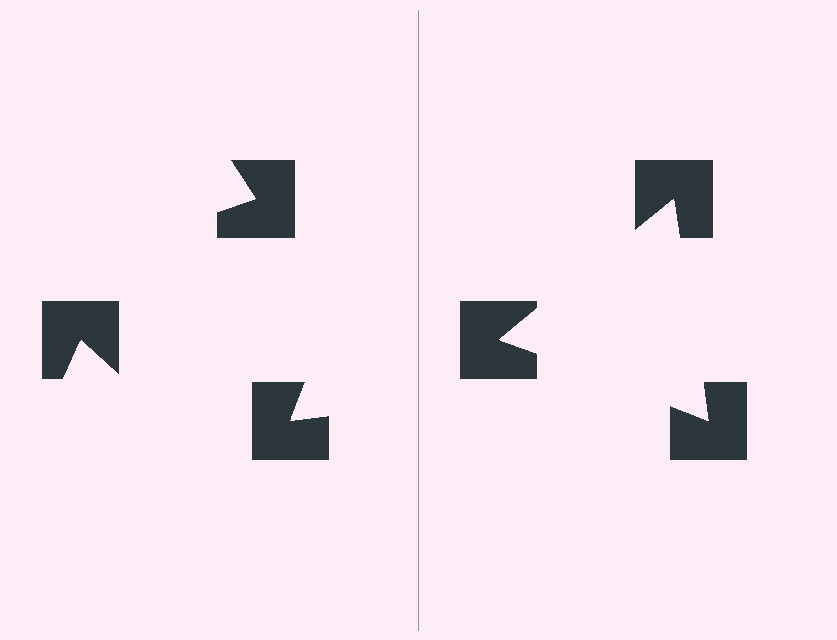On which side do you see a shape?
An illusory triangle appears on the right side. On the left side the wedge cuts are rotated, so no coherent shape forms.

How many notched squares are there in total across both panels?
6 — 3 on each side.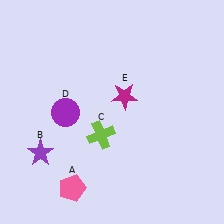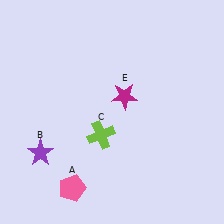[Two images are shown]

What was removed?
The purple circle (D) was removed in Image 2.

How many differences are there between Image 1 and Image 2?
There is 1 difference between the two images.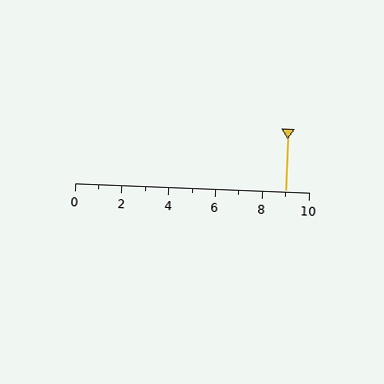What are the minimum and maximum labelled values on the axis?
The axis runs from 0 to 10.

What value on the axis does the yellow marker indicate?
The marker indicates approximately 9.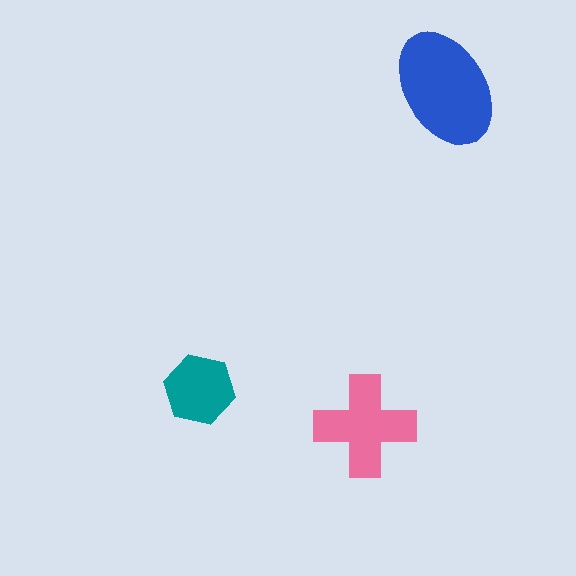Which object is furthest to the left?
The teal hexagon is leftmost.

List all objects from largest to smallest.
The blue ellipse, the pink cross, the teal hexagon.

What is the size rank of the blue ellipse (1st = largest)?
1st.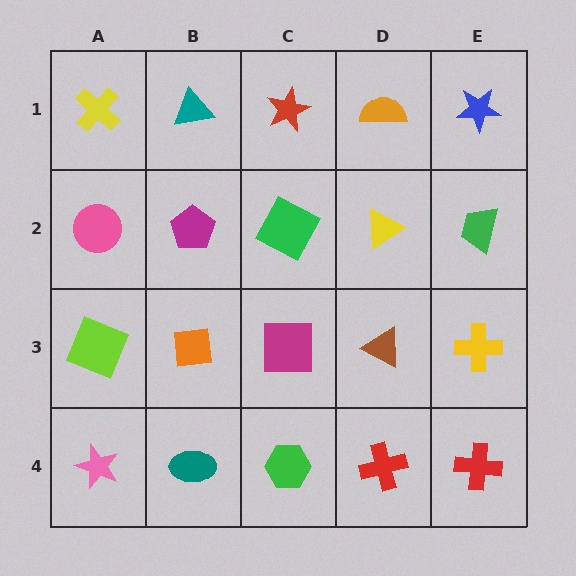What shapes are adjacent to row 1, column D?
A yellow triangle (row 2, column D), a red star (row 1, column C), a blue star (row 1, column E).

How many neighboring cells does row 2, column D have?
4.